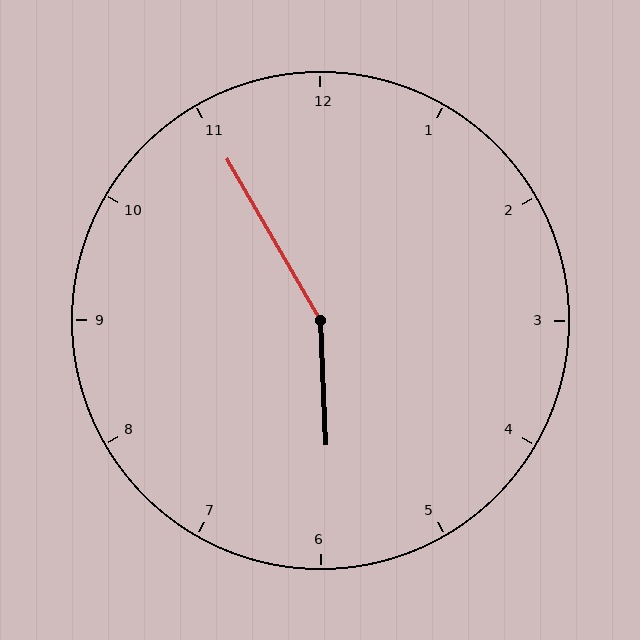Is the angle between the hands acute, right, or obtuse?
It is obtuse.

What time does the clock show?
5:55.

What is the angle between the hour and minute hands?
Approximately 152 degrees.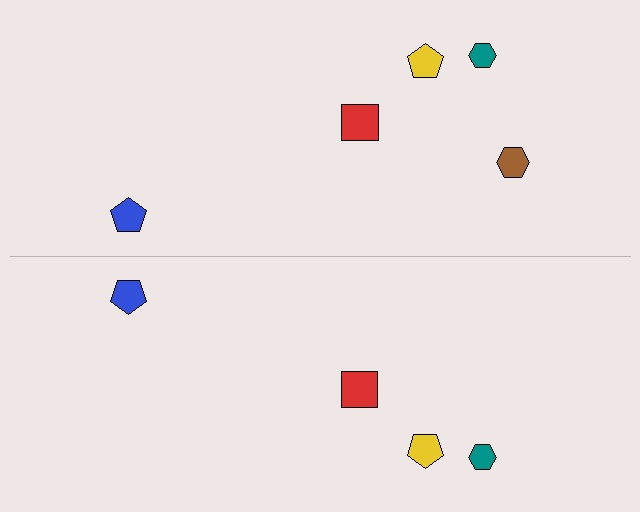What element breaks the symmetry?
A brown hexagon is missing from the bottom side.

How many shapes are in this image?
There are 9 shapes in this image.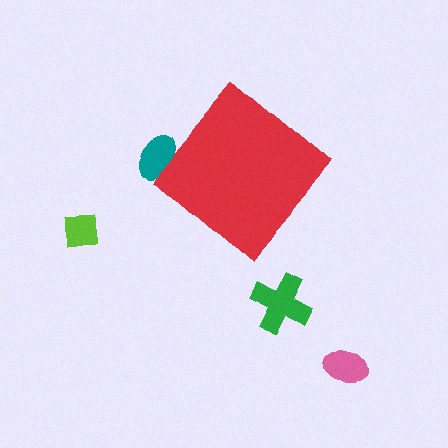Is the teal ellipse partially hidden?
Yes, the teal ellipse is partially hidden behind the red diamond.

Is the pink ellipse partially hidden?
No, the pink ellipse is fully visible.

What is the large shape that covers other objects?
A red diamond.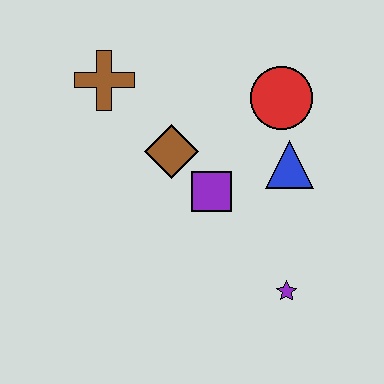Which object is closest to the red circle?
The blue triangle is closest to the red circle.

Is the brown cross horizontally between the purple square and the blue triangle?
No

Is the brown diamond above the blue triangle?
Yes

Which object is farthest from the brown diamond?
The purple star is farthest from the brown diamond.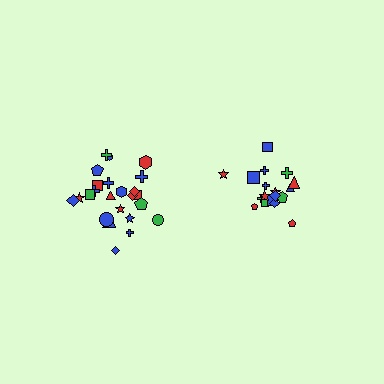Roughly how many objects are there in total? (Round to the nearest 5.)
Roughly 45 objects in total.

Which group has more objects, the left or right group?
The left group.